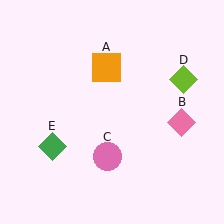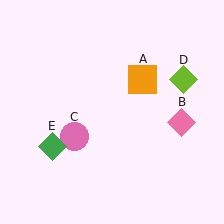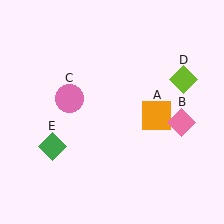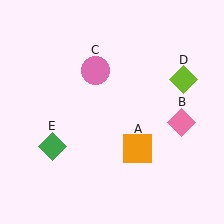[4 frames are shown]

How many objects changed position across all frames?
2 objects changed position: orange square (object A), pink circle (object C).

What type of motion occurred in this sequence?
The orange square (object A), pink circle (object C) rotated clockwise around the center of the scene.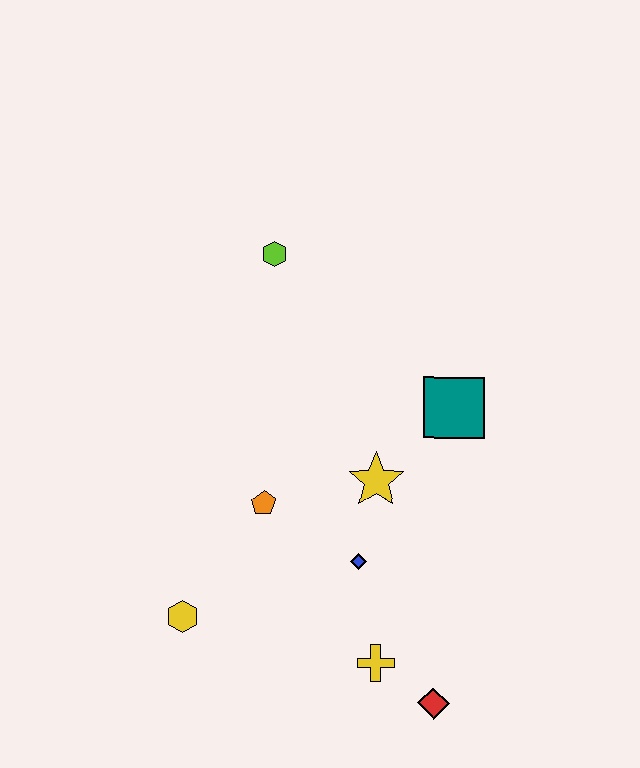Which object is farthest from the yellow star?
The lime hexagon is farthest from the yellow star.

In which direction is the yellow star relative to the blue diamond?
The yellow star is above the blue diamond.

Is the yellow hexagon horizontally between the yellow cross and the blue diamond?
No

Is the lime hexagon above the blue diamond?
Yes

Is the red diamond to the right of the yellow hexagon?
Yes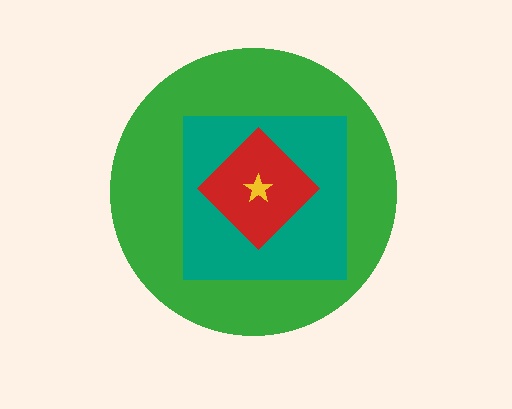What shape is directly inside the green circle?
The teal square.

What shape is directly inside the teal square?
The red diamond.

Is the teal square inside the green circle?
Yes.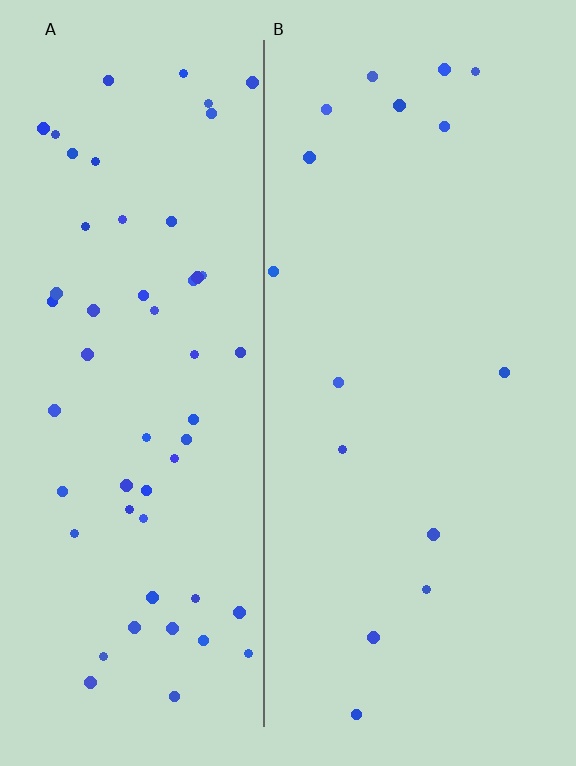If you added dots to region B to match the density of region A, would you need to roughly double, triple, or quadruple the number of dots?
Approximately quadruple.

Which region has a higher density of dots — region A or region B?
A (the left).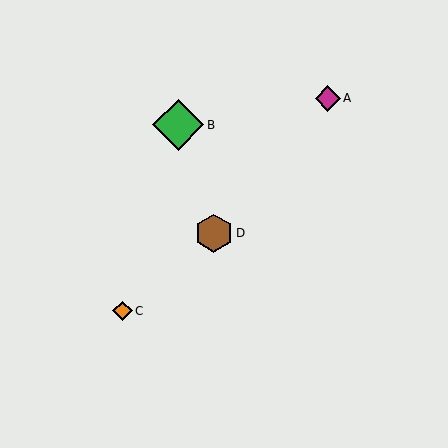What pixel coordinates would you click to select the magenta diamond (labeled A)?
Click at (328, 98) to select the magenta diamond A.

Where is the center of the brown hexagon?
The center of the brown hexagon is at (214, 233).